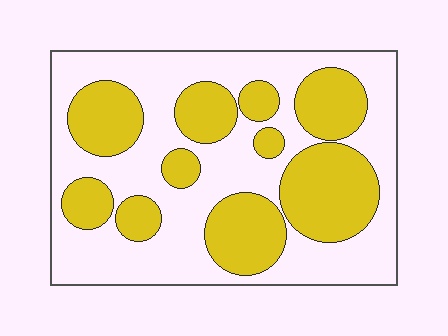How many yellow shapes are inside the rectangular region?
10.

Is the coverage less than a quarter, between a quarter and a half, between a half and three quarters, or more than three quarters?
Between a quarter and a half.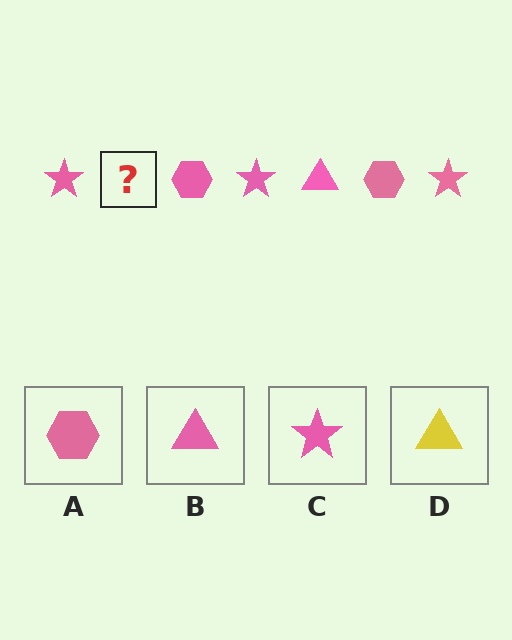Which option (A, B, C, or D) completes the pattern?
B.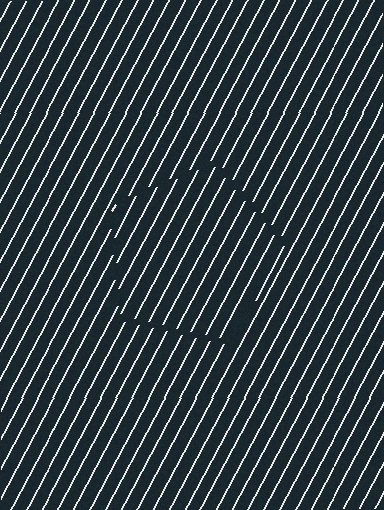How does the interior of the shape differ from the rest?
The interior of the shape contains the same grating, shifted by half a period — the contour is defined by the phase discontinuity where line-ends from the inner and outer gratings abut.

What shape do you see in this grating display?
An illusory pentagon. The interior of the shape contains the same grating, shifted by half a period — the contour is defined by the phase discontinuity where line-ends from the inner and outer gratings abut.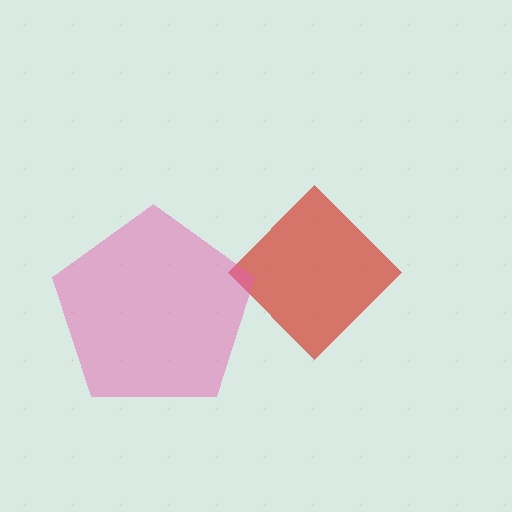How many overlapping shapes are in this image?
There are 2 overlapping shapes in the image.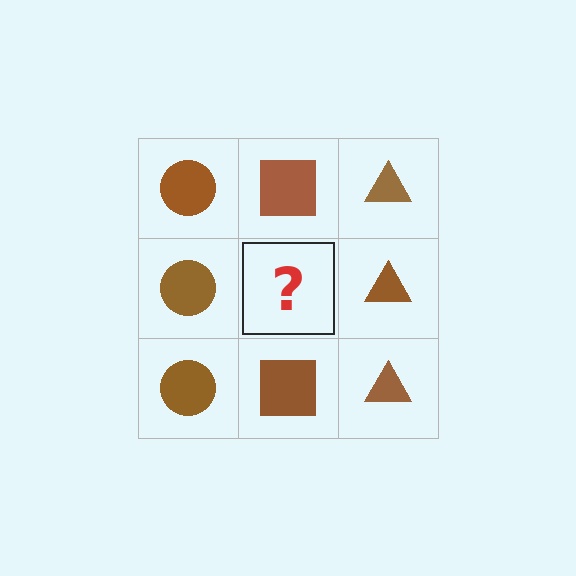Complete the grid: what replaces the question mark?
The question mark should be replaced with a brown square.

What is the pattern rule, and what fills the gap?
The rule is that each column has a consistent shape. The gap should be filled with a brown square.